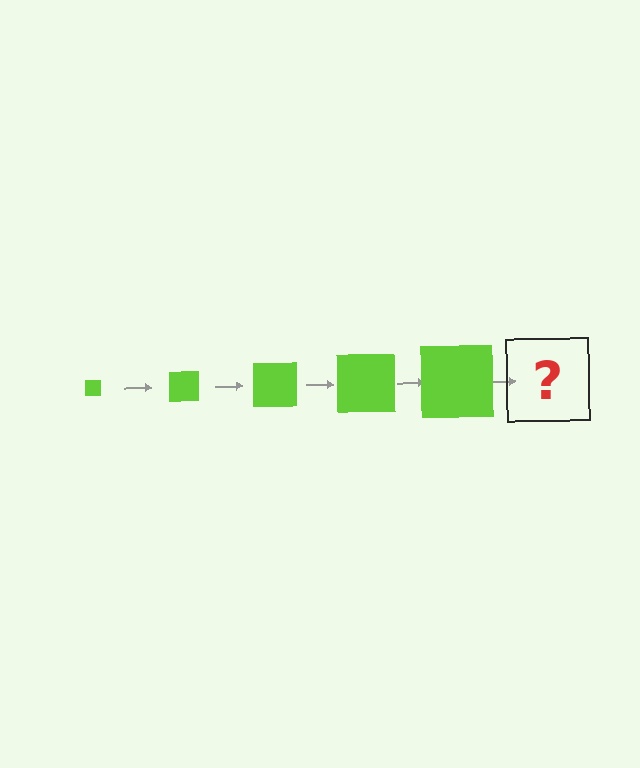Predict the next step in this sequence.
The next step is a lime square, larger than the previous one.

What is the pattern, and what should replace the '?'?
The pattern is that the square gets progressively larger each step. The '?' should be a lime square, larger than the previous one.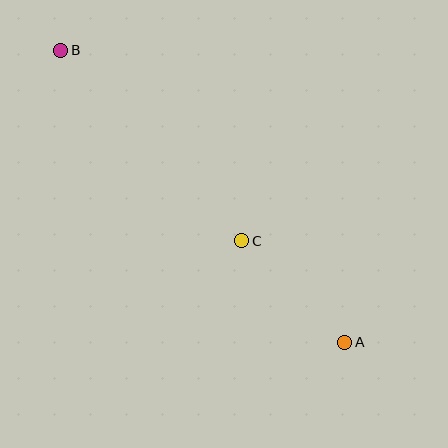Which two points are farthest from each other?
Points A and B are farthest from each other.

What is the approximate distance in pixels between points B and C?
The distance between B and C is approximately 263 pixels.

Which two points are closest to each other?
Points A and C are closest to each other.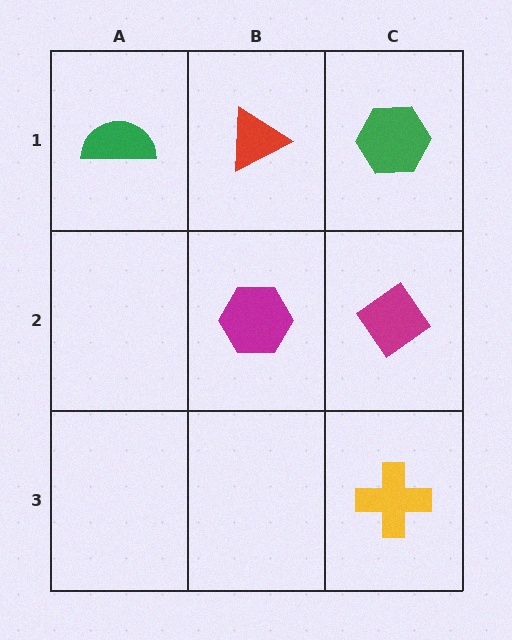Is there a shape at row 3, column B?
No, that cell is empty.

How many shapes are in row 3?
1 shape.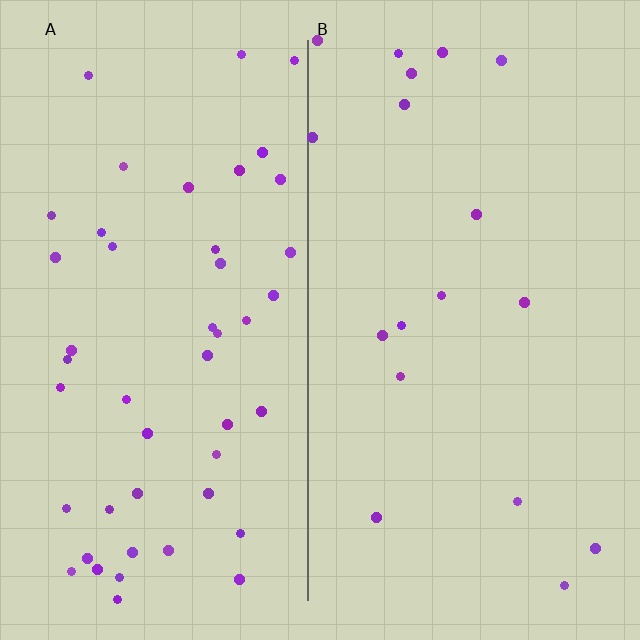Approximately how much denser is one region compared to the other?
Approximately 2.7× — region A over region B.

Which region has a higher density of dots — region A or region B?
A (the left).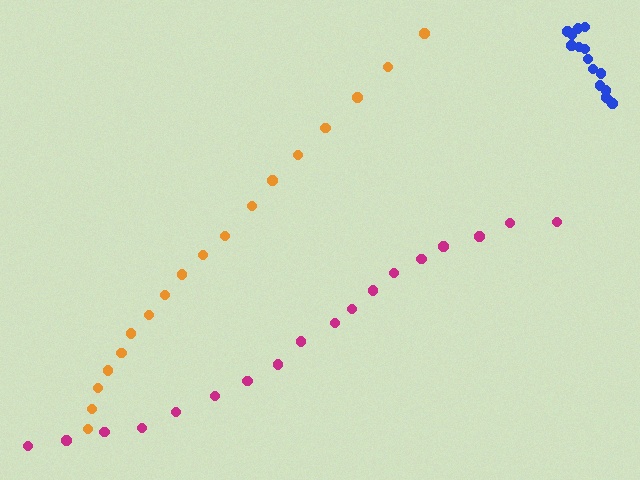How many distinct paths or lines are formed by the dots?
There are 3 distinct paths.